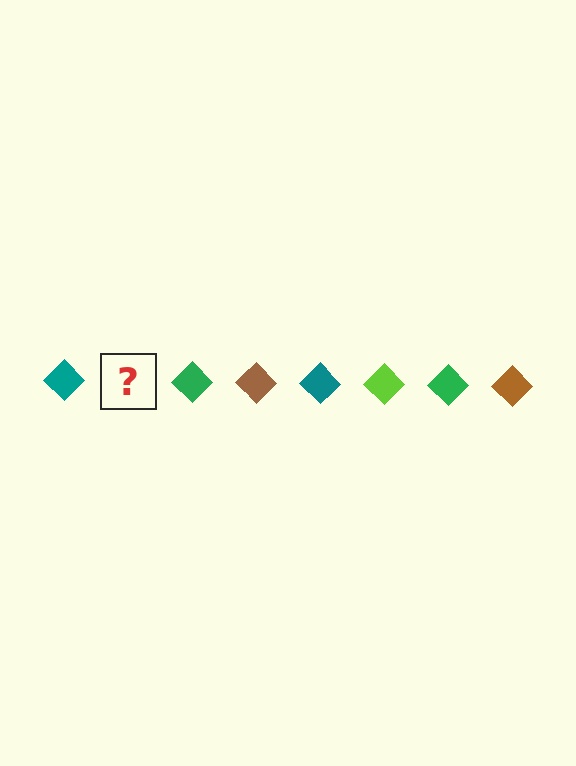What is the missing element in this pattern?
The missing element is a lime diamond.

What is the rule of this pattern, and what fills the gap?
The rule is that the pattern cycles through teal, lime, green, brown diamonds. The gap should be filled with a lime diamond.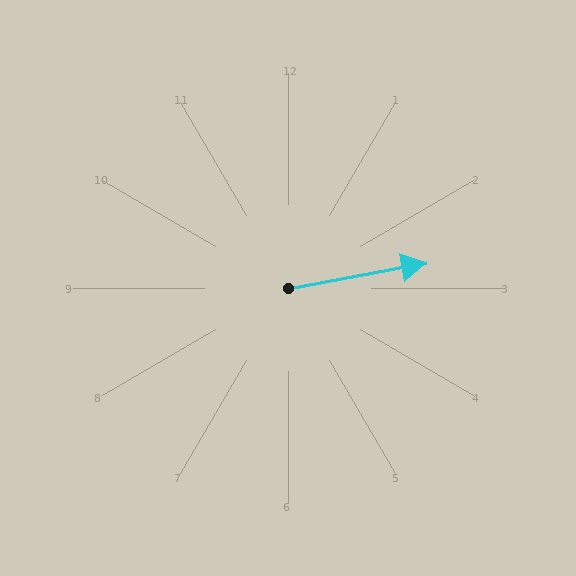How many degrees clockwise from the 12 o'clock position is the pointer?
Approximately 80 degrees.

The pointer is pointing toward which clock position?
Roughly 3 o'clock.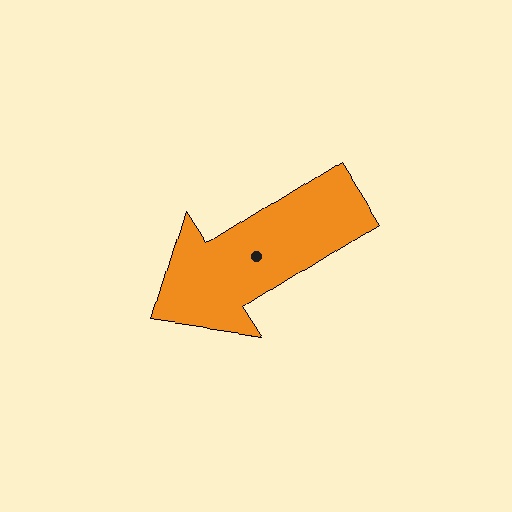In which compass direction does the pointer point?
Southwest.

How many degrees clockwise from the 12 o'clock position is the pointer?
Approximately 238 degrees.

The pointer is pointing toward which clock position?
Roughly 8 o'clock.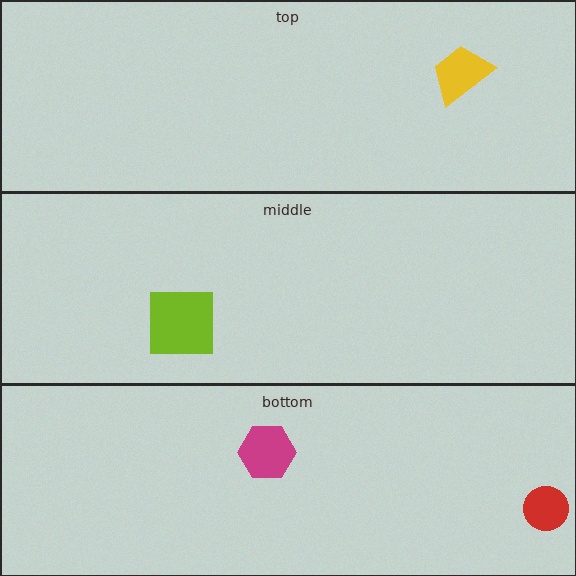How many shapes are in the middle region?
1.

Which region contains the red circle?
The bottom region.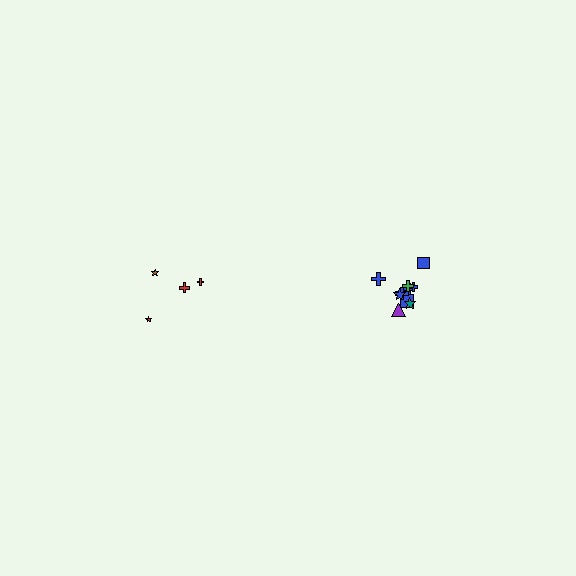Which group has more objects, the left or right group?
The right group.